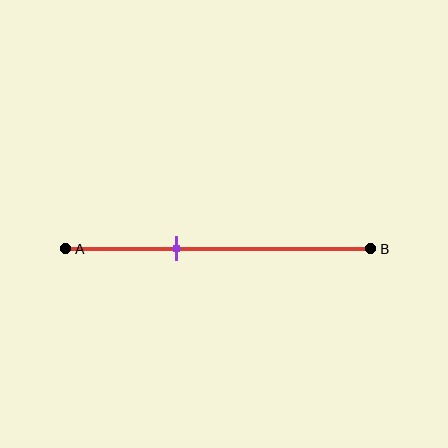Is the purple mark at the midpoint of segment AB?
No, the mark is at about 35% from A, not at the 50% midpoint.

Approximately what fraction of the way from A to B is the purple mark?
The purple mark is approximately 35% of the way from A to B.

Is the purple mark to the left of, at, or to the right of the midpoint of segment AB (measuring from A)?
The purple mark is to the left of the midpoint of segment AB.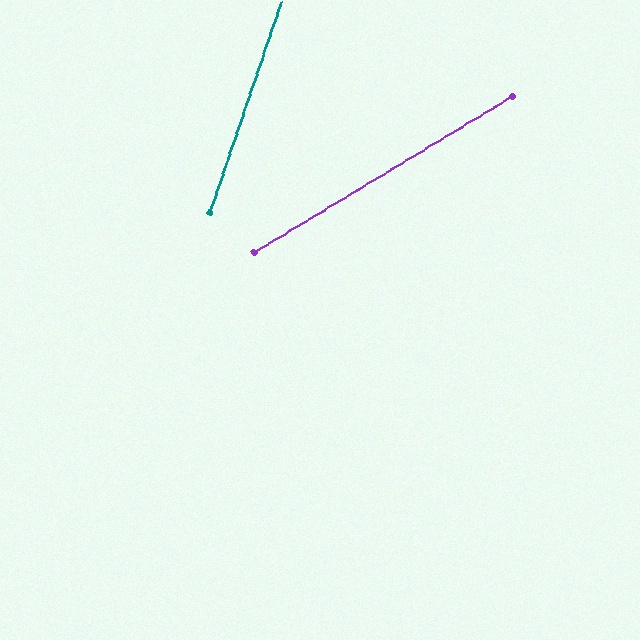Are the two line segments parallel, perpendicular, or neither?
Neither parallel nor perpendicular — they differ by about 40°.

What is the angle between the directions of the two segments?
Approximately 40 degrees.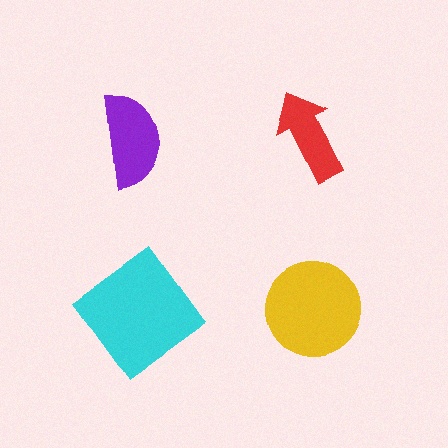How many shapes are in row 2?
2 shapes.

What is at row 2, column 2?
A yellow circle.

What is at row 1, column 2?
A red arrow.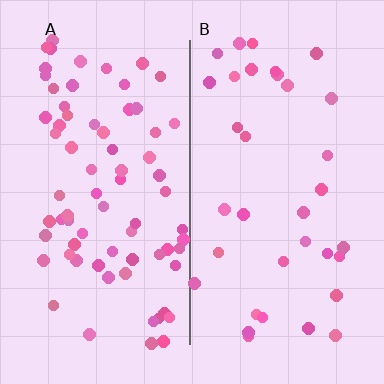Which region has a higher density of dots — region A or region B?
A (the left).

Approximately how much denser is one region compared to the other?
Approximately 2.1× — region A over region B.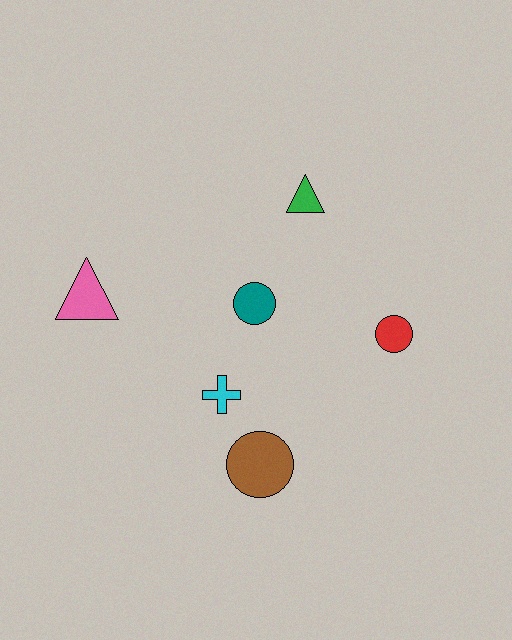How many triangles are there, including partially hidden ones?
There are 2 triangles.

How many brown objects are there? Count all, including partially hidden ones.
There is 1 brown object.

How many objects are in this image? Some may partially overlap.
There are 6 objects.